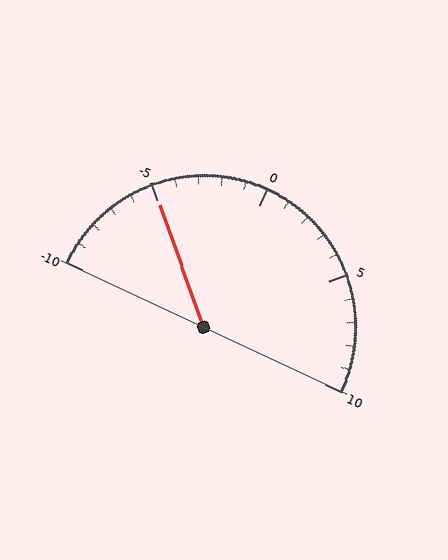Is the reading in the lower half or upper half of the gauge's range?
The reading is in the lower half of the range (-10 to 10).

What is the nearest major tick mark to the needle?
The nearest major tick mark is -5.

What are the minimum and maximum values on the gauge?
The gauge ranges from -10 to 10.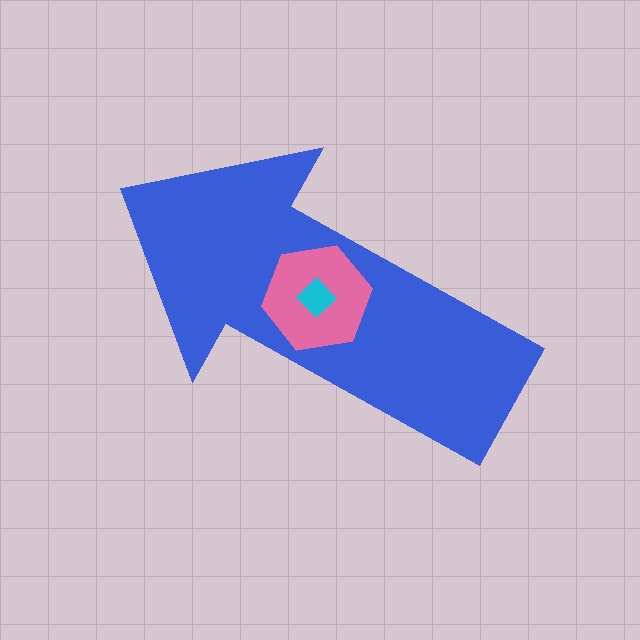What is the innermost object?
The cyan diamond.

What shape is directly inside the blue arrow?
The pink hexagon.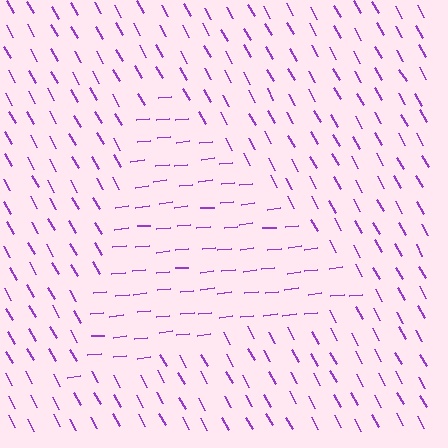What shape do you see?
I see a triangle.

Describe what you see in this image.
The image is filled with small purple line segments. A triangle region in the image has lines oriented differently from the surrounding lines, creating a visible texture boundary.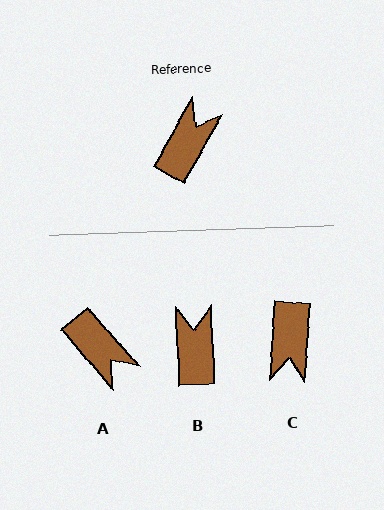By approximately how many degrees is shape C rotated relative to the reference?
Approximately 154 degrees clockwise.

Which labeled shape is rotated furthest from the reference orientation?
C, about 154 degrees away.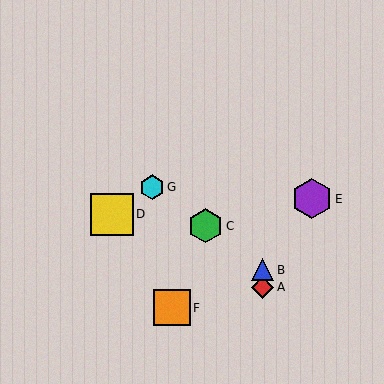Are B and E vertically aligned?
No, B is at x≈263 and E is at x≈312.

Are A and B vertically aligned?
Yes, both are at x≈263.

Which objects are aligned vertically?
Objects A, B are aligned vertically.